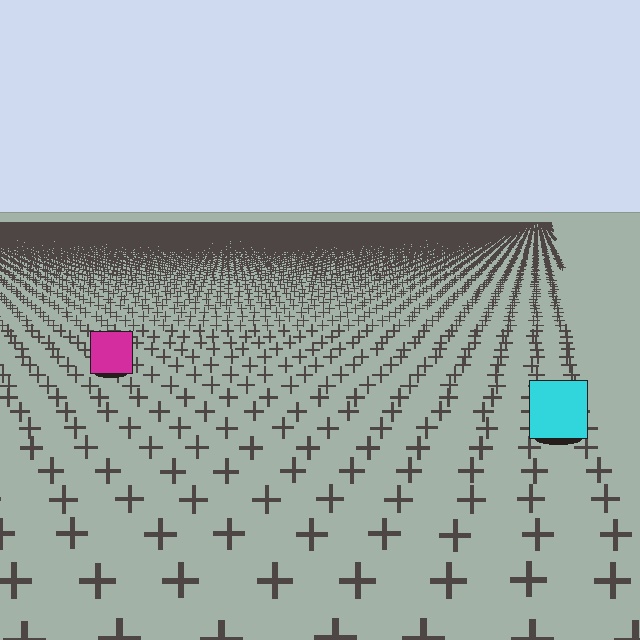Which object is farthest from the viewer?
The magenta square is farthest from the viewer. It appears smaller and the ground texture around it is denser.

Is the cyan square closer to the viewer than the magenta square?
Yes. The cyan square is closer — you can tell from the texture gradient: the ground texture is coarser near it.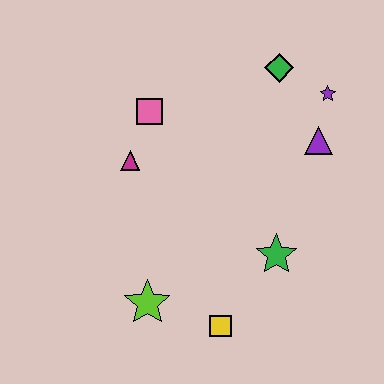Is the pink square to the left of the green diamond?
Yes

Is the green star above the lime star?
Yes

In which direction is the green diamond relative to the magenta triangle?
The green diamond is to the right of the magenta triangle.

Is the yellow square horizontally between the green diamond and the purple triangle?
No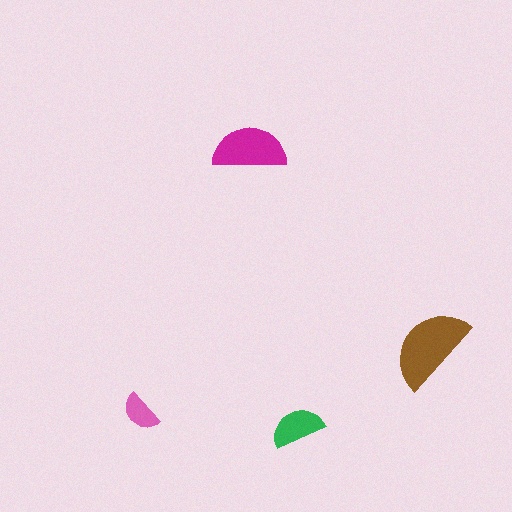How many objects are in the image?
There are 4 objects in the image.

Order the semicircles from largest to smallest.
the brown one, the magenta one, the green one, the pink one.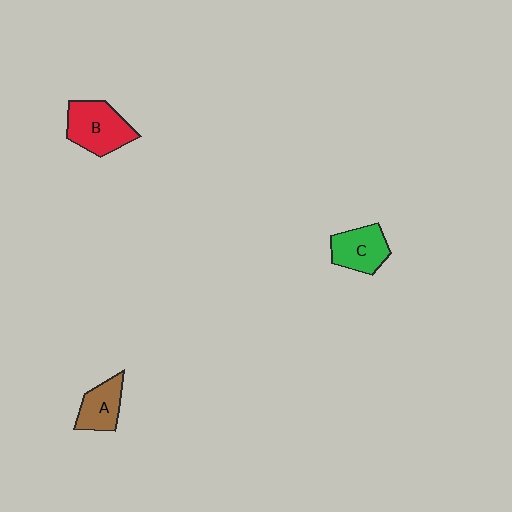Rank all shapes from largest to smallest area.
From largest to smallest: B (red), C (green), A (brown).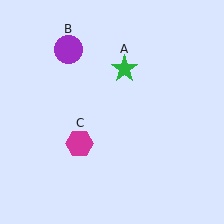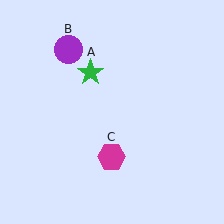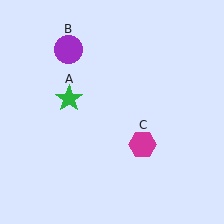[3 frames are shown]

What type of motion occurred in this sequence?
The green star (object A), magenta hexagon (object C) rotated counterclockwise around the center of the scene.